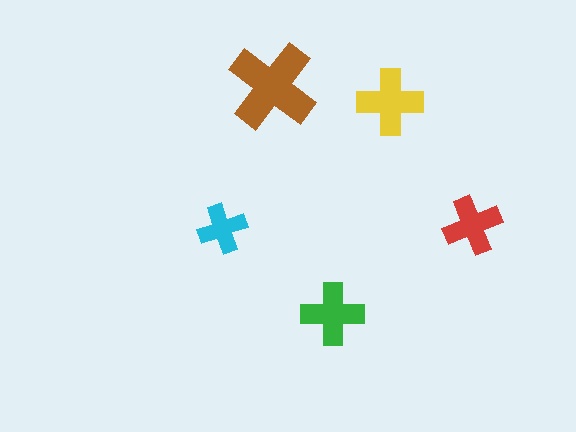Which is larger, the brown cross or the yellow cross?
The brown one.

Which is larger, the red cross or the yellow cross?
The yellow one.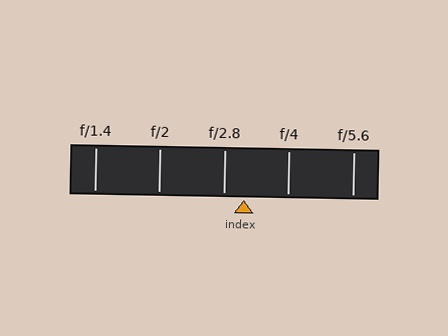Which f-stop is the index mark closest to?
The index mark is closest to f/2.8.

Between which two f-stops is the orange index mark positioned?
The index mark is between f/2.8 and f/4.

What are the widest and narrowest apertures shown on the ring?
The widest aperture shown is f/1.4 and the narrowest is f/5.6.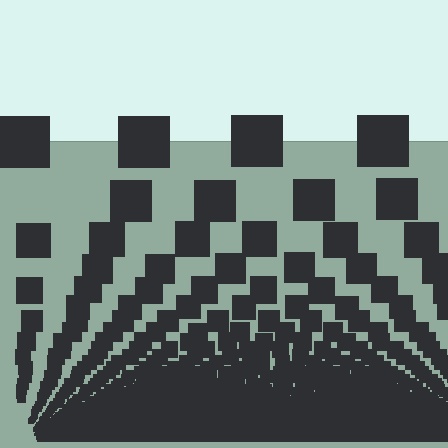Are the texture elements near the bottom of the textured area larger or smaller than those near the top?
Smaller. The gradient is inverted — elements near the bottom are smaller and denser.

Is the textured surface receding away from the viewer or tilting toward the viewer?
The surface appears to tilt toward the viewer. Texture elements get larger and sparser toward the top.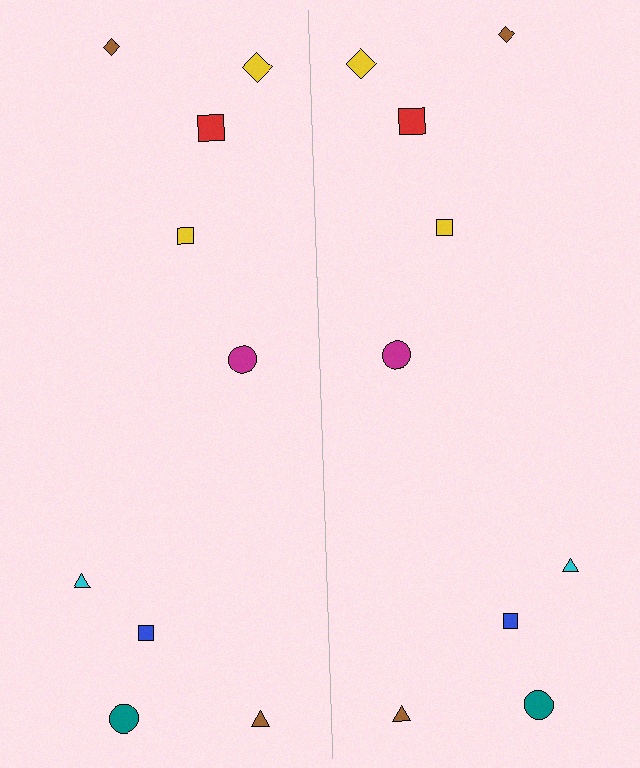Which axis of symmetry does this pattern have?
The pattern has a vertical axis of symmetry running through the center of the image.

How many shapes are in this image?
There are 18 shapes in this image.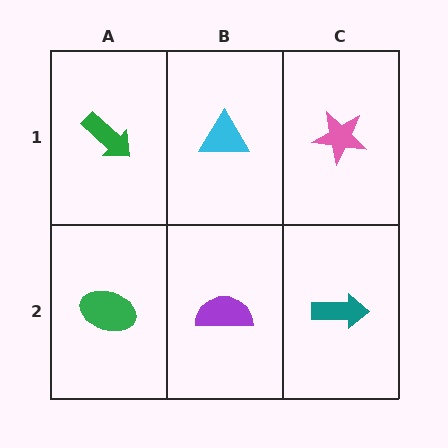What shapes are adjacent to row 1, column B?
A purple semicircle (row 2, column B), a green arrow (row 1, column A), a pink star (row 1, column C).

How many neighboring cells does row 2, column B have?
3.